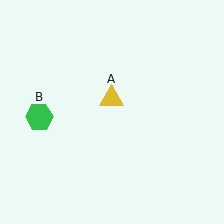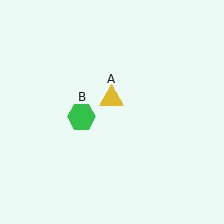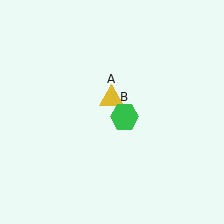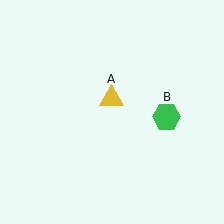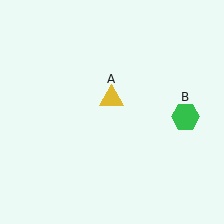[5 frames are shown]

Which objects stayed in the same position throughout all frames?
Yellow triangle (object A) remained stationary.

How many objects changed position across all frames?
1 object changed position: green hexagon (object B).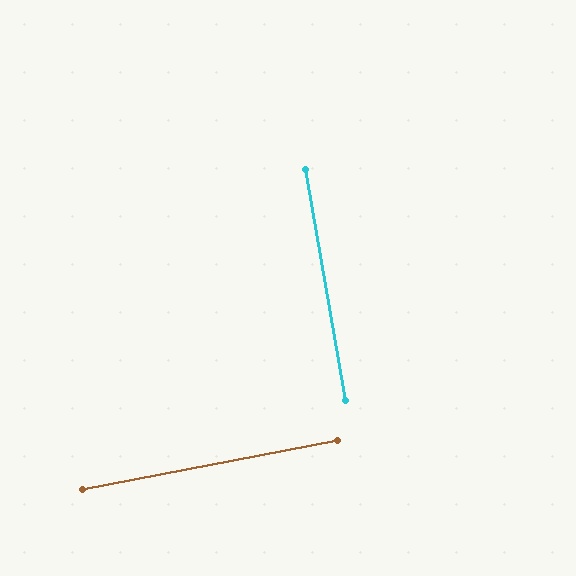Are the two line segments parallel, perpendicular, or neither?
Perpendicular — they meet at approximately 89°.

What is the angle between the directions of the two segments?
Approximately 89 degrees.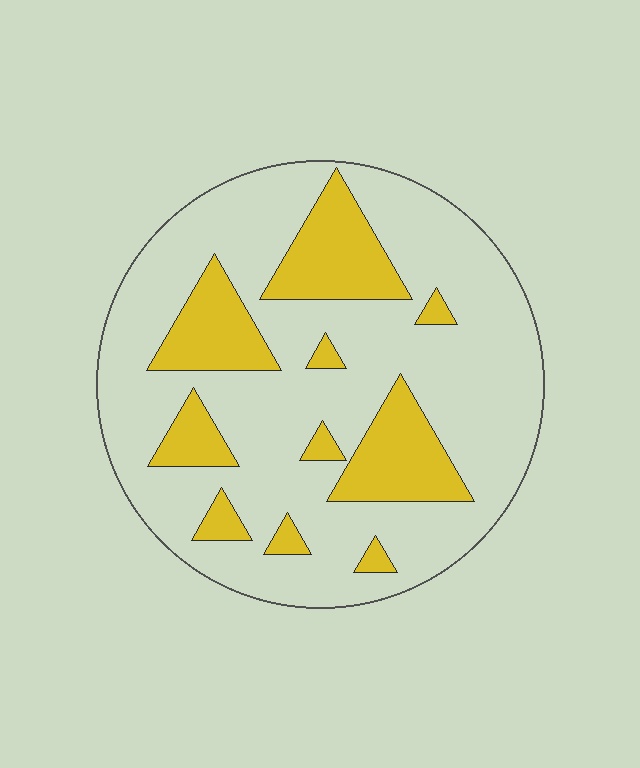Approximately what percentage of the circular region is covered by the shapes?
Approximately 25%.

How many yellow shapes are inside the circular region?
10.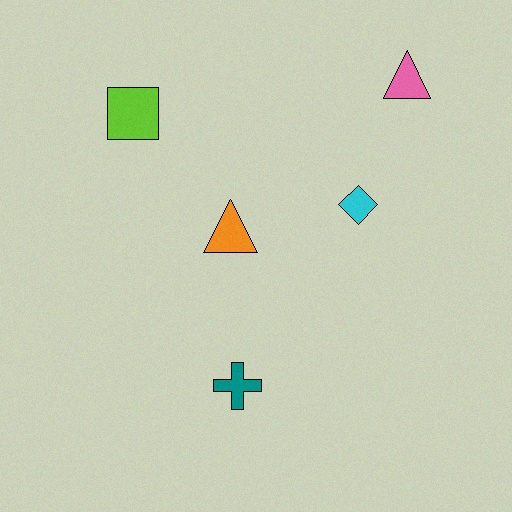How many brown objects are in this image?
There are no brown objects.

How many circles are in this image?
There are no circles.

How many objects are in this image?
There are 5 objects.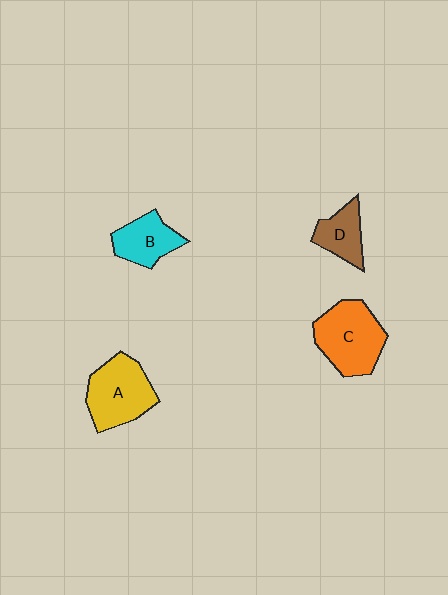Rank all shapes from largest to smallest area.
From largest to smallest: C (orange), A (yellow), B (cyan), D (brown).